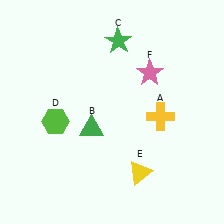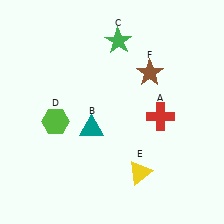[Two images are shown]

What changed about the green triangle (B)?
In Image 1, B is green. In Image 2, it changed to teal.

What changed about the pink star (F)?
In Image 1, F is pink. In Image 2, it changed to brown.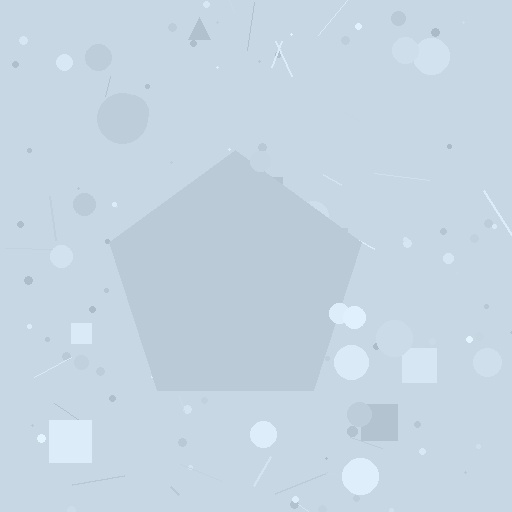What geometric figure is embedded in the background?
A pentagon is embedded in the background.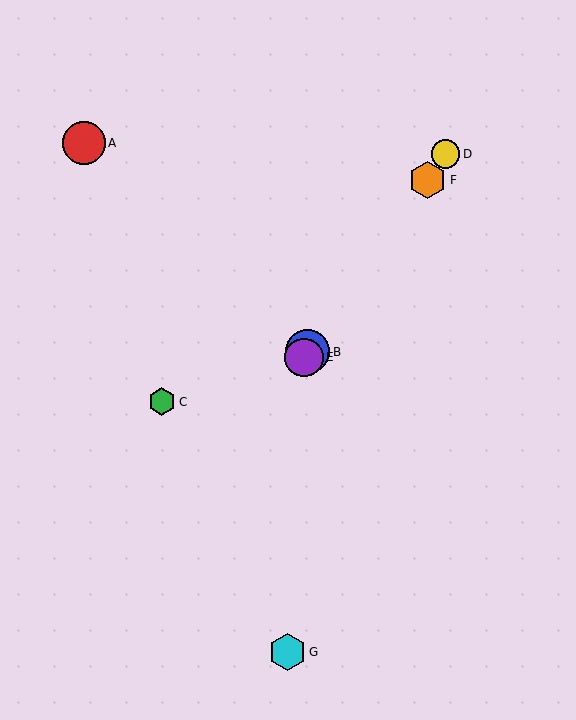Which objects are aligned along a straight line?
Objects B, D, E, F are aligned along a straight line.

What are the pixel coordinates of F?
Object F is at (428, 180).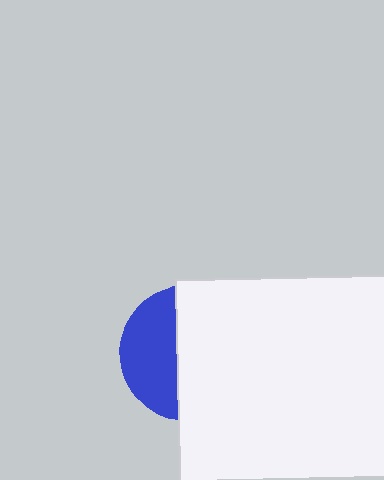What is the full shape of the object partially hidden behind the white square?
The partially hidden object is a blue circle.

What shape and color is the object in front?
The object in front is a white square.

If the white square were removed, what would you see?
You would see the complete blue circle.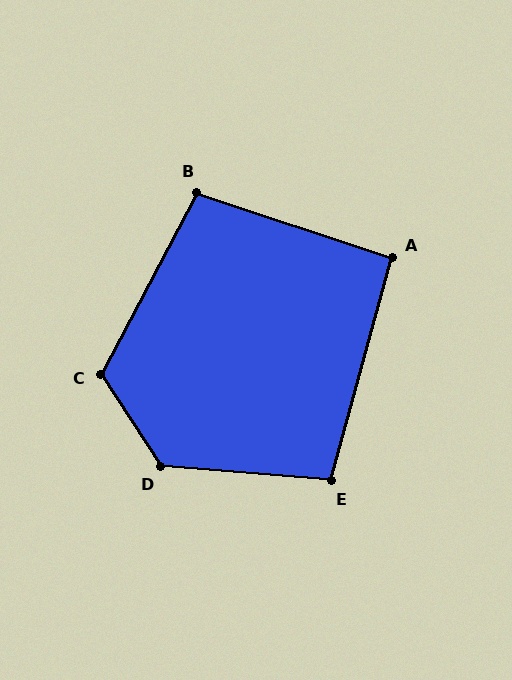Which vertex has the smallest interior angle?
A, at approximately 93 degrees.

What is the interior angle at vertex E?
Approximately 101 degrees (obtuse).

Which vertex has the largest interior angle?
D, at approximately 127 degrees.